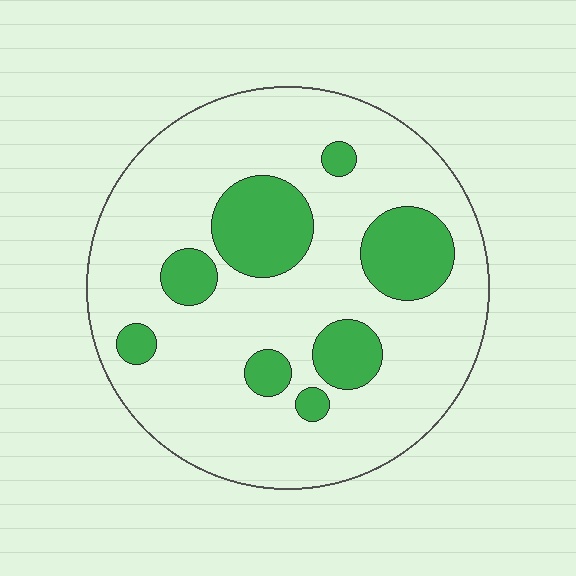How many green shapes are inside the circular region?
8.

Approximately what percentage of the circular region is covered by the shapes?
Approximately 20%.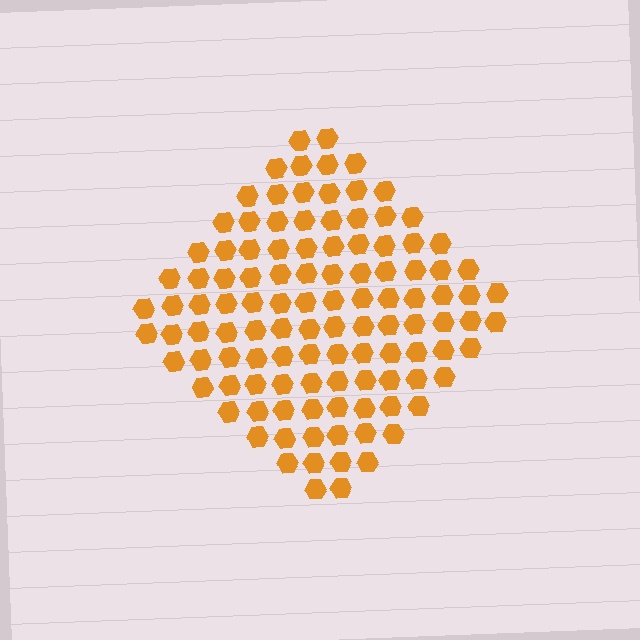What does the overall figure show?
The overall figure shows a diamond.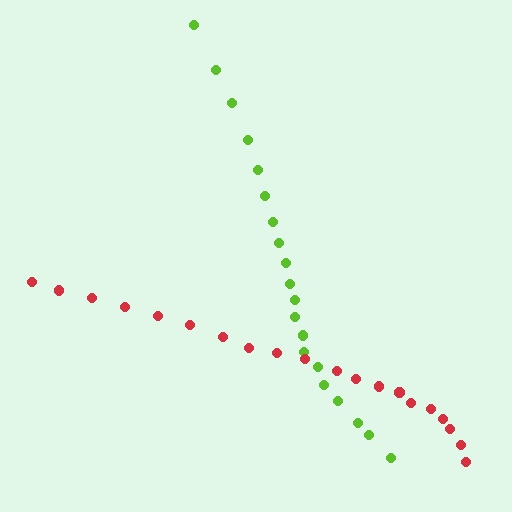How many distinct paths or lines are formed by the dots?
There are 2 distinct paths.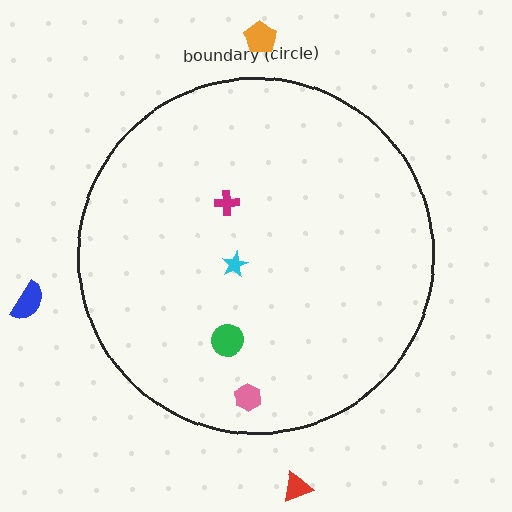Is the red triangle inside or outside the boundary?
Outside.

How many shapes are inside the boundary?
4 inside, 3 outside.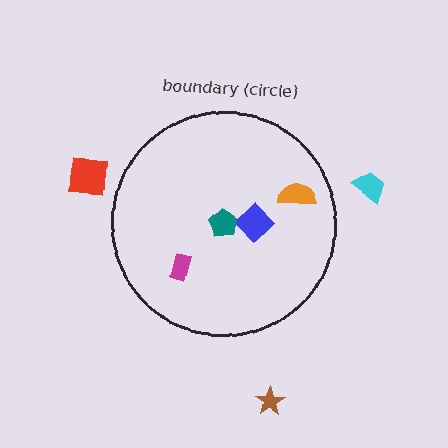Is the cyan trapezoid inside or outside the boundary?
Outside.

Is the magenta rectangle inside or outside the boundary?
Inside.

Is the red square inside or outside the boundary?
Outside.